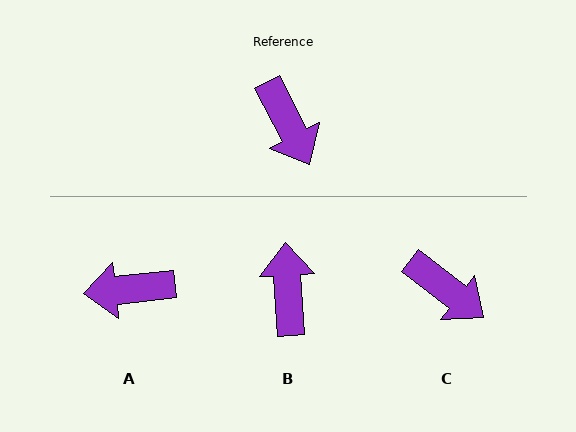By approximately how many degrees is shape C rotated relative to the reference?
Approximately 25 degrees counter-clockwise.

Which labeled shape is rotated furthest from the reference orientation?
B, about 156 degrees away.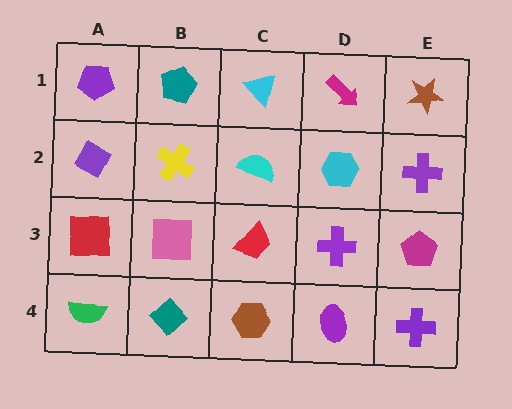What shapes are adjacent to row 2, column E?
A brown star (row 1, column E), a magenta pentagon (row 3, column E), a cyan hexagon (row 2, column D).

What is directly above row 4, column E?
A magenta pentagon.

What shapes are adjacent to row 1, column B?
A yellow cross (row 2, column B), a purple pentagon (row 1, column A), a cyan triangle (row 1, column C).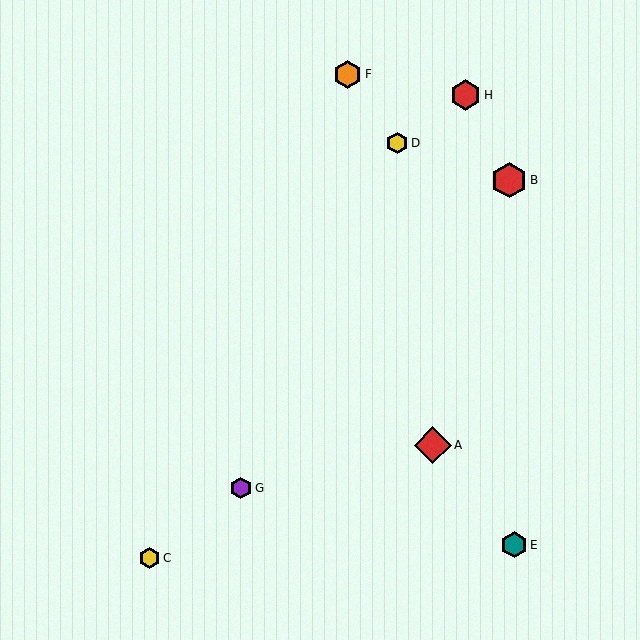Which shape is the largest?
The red diamond (labeled A) is the largest.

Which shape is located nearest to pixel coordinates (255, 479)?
The purple hexagon (labeled G) at (241, 488) is nearest to that location.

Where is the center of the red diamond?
The center of the red diamond is at (433, 445).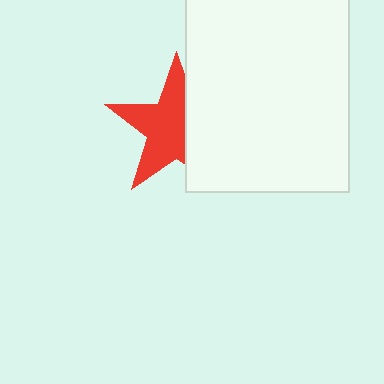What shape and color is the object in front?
The object in front is a white rectangle.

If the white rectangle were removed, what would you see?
You would see the complete red star.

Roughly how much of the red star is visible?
About half of it is visible (roughly 63%).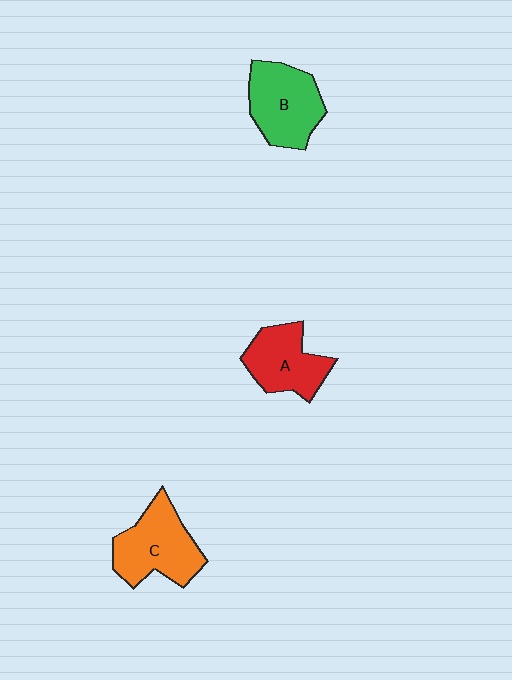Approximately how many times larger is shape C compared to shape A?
Approximately 1.2 times.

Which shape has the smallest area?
Shape A (red).